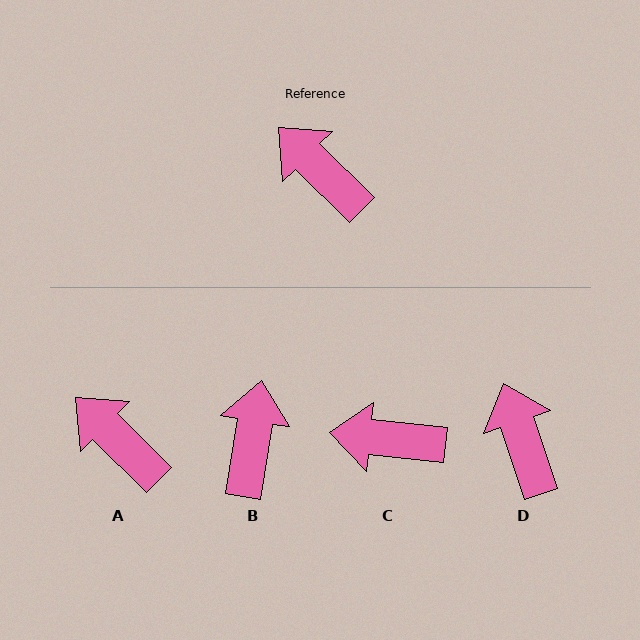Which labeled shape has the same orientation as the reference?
A.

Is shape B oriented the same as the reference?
No, it is off by about 55 degrees.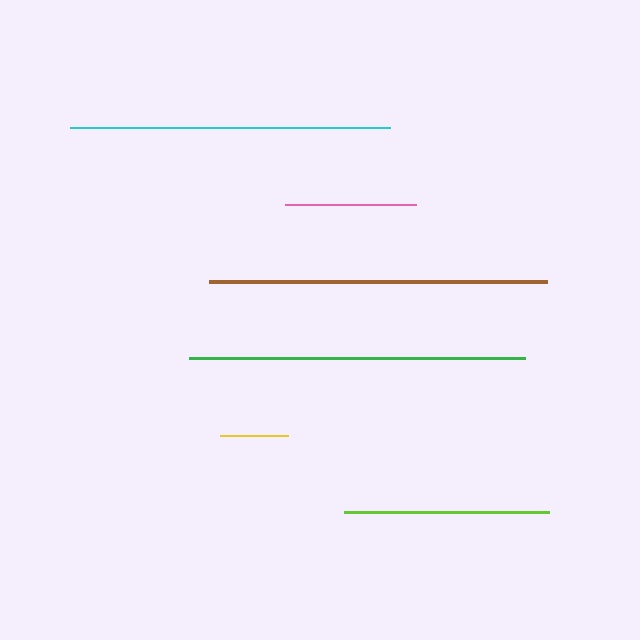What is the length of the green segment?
The green segment is approximately 335 pixels long.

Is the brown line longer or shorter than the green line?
The brown line is longer than the green line.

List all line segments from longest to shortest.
From longest to shortest: brown, green, cyan, lime, pink, yellow.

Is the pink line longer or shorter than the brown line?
The brown line is longer than the pink line.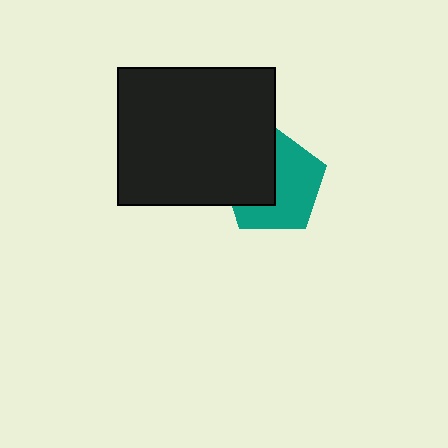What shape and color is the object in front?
The object in front is a black rectangle.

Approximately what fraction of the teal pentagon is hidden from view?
Roughly 41% of the teal pentagon is hidden behind the black rectangle.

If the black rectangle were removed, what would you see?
You would see the complete teal pentagon.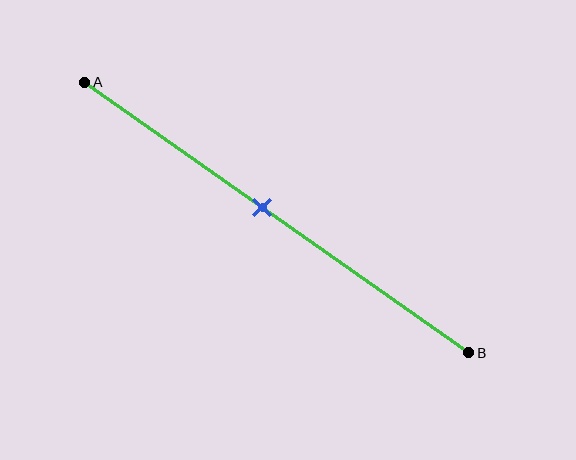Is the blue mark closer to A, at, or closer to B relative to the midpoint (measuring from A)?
The blue mark is closer to point A than the midpoint of segment AB.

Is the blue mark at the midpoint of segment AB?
No, the mark is at about 45% from A, not at the 50% midpoint.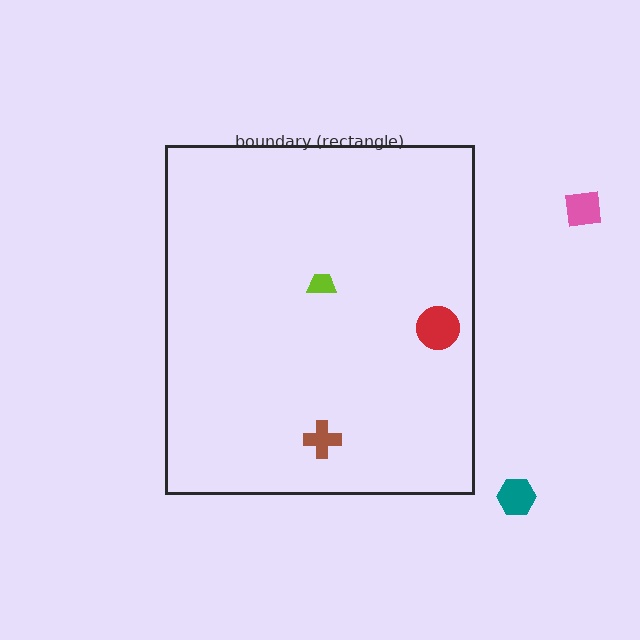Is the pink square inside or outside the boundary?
Outside.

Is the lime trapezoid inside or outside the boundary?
Inside.